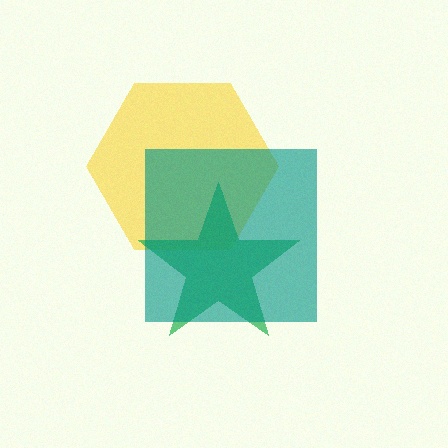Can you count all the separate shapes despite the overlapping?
Yes, there are 3 separate shapes.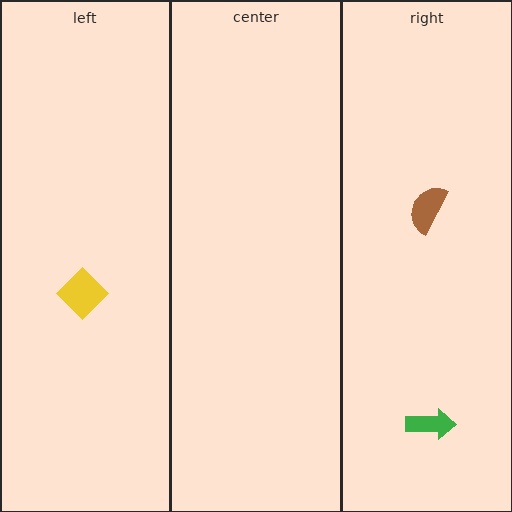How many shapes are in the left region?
1.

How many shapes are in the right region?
2.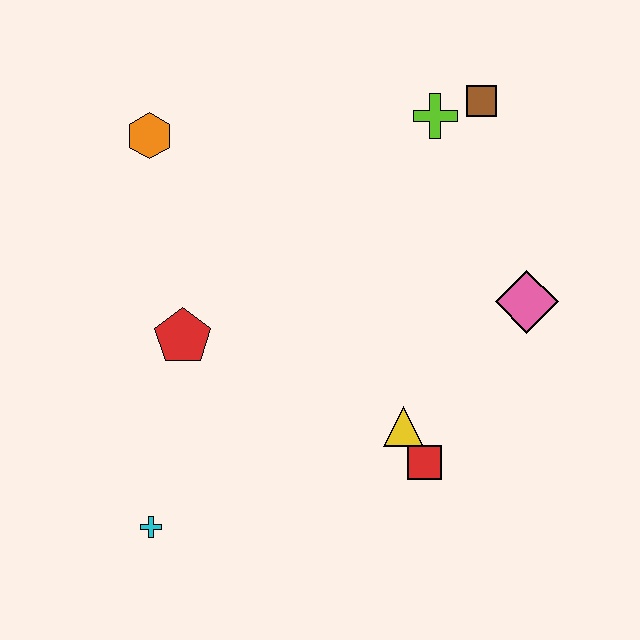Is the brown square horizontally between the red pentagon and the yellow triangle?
No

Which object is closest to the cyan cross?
The red pentagon is closest to the cyan cross.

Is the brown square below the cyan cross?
No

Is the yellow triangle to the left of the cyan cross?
No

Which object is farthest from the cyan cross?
The brown square is farthest from the cyan cross.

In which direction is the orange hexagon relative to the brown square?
The orange hexagon is to the left of the brown square.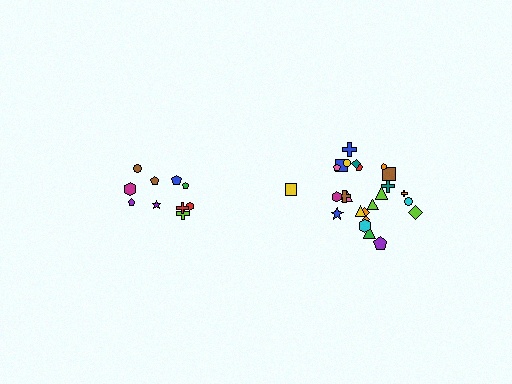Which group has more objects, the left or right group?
The right group.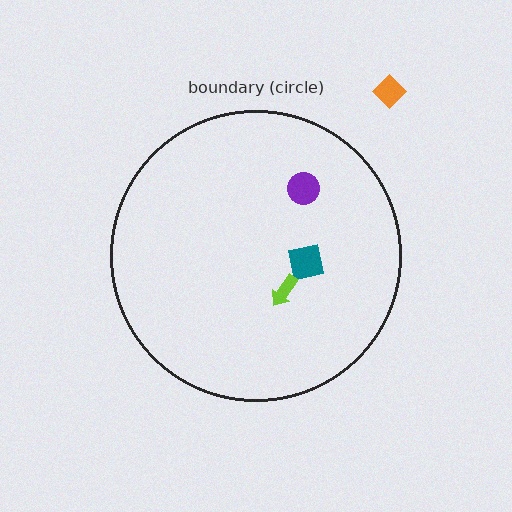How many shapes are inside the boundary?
3 inside, 1 outside.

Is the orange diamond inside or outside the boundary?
Outside.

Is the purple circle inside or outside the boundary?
Inside.